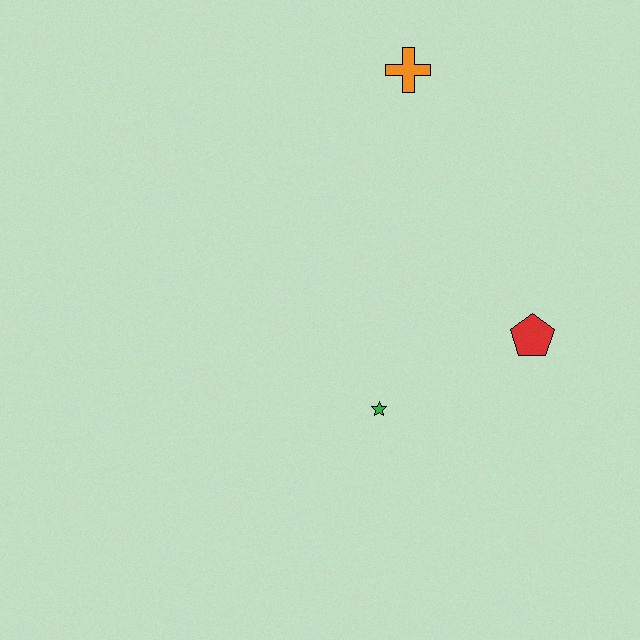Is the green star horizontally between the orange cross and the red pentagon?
No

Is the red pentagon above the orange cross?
No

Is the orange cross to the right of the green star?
Yes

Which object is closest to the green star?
The red pentagon is closest to the green star.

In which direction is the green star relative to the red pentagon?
The green star is to the left of the red pentagon.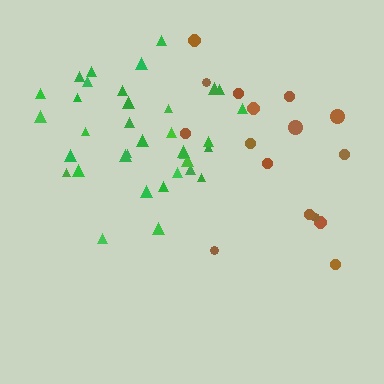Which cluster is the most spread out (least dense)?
Brown.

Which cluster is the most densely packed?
Green.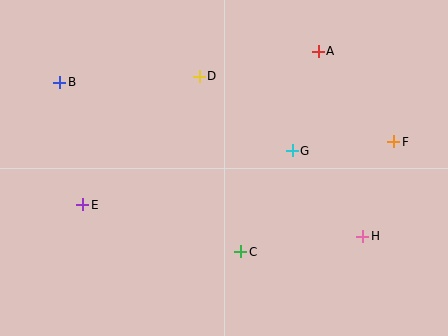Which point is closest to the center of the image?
Point G at (292, 151) is closest to the center.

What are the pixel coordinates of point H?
Point H is at (363, 236).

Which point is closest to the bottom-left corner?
Point E is closest to the bottom-left corner.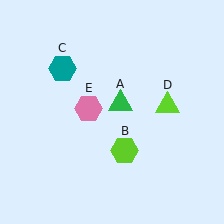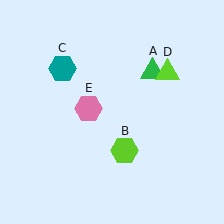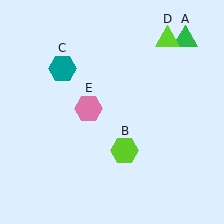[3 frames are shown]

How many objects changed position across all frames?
2 objects changed position: green triangle (object A), lime triangle (object D).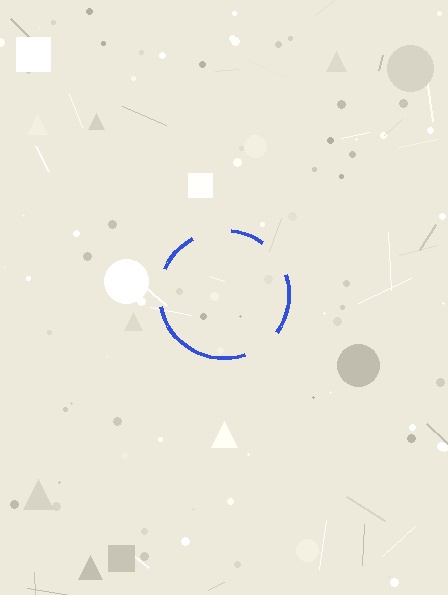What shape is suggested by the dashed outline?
The dashed outline suggests a circle.